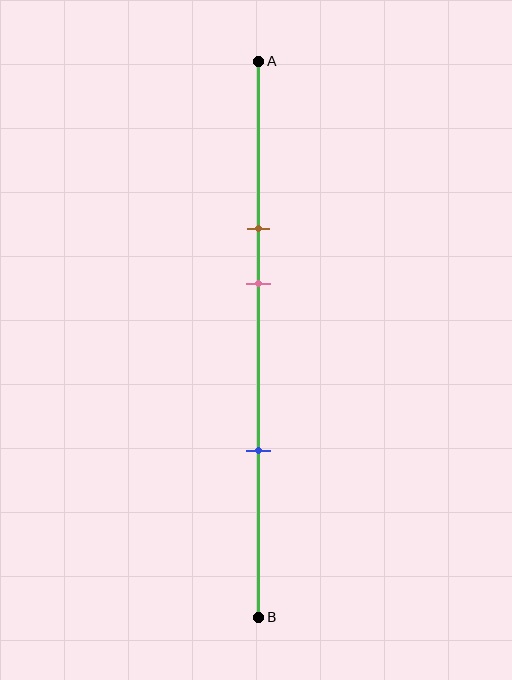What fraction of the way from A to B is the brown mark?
The brown mark is approximately 30% (0.3) of the way from A to B.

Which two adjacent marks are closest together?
The brown and pink marks are the closest adjacent pair.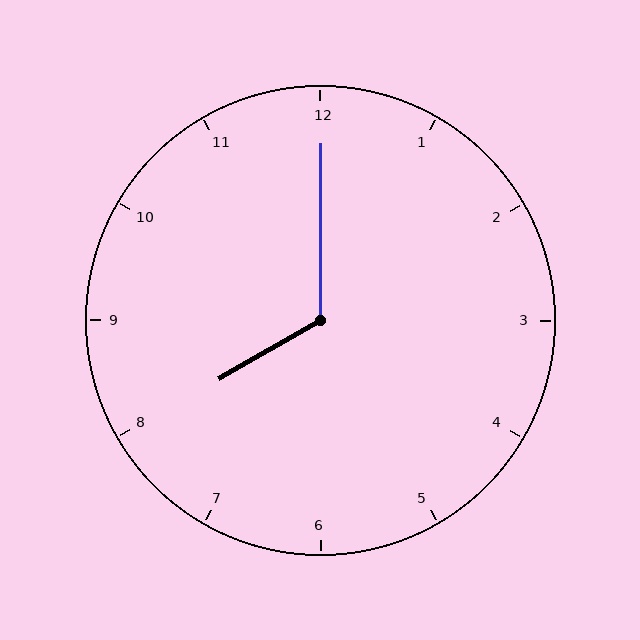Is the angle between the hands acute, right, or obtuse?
It is obtuse.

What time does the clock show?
8:00.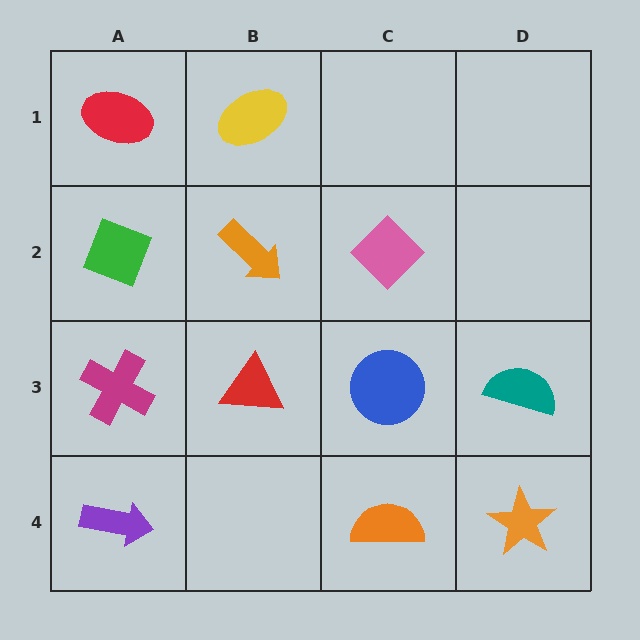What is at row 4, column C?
An orange semicircle.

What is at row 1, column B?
A yellow ellipse.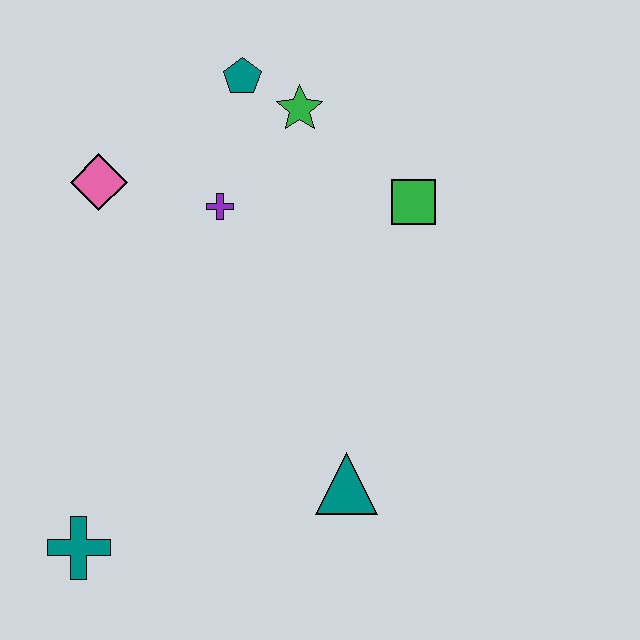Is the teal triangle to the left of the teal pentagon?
No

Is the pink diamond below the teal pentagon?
Yes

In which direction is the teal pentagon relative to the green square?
The teal pentagon is to the left of the green square.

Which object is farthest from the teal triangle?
The teal pentagon is farthest from the teal triangle.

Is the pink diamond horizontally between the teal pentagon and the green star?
No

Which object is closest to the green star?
The teal pentagon is closest to the green star.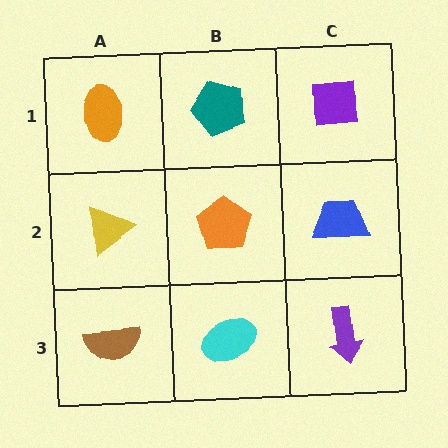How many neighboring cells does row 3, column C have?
2.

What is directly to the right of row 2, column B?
A blue trapezoid.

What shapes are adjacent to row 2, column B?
A teal pentagon (row 1, column B), a cyan ellipse (row 3, column B), a yellow triangle (row 2, column A), a blue trapezoid (row 2, column C).